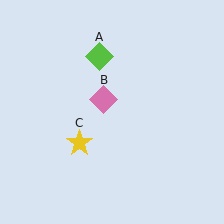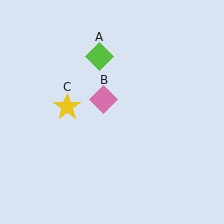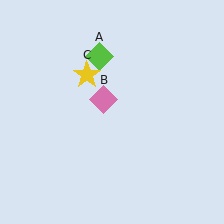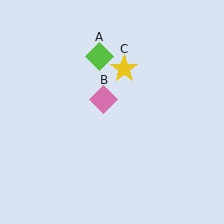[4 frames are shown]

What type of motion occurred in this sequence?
The yellow star (object C) rotated clockwise around the center of the scene.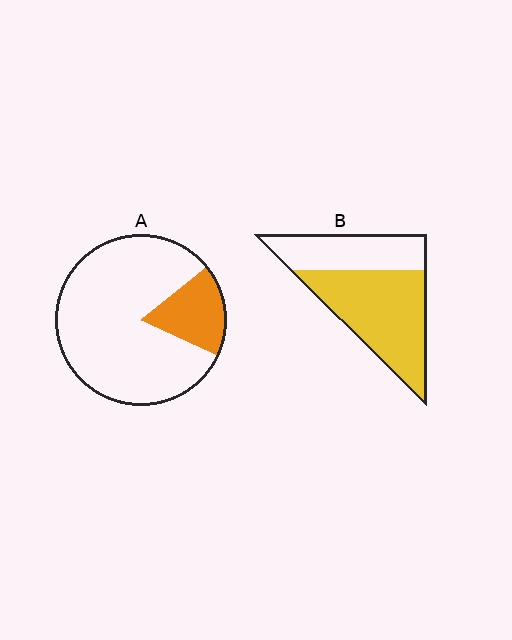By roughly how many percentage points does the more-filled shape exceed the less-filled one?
By roughly 45 percentage points (B over A).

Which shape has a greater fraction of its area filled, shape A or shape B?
Shape B.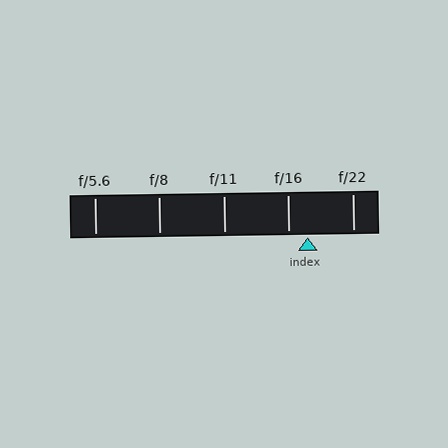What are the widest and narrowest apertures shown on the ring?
The widest aperture shown is f/5.6 and the narrowest is f/22.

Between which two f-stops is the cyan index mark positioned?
The index mark is between f/16 and f/22.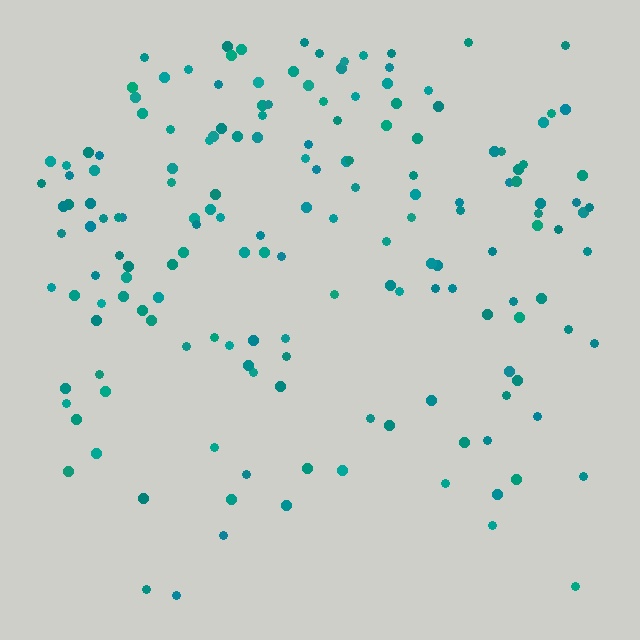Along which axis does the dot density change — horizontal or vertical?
Vertical.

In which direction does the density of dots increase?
From bottom to top, with the top side densest.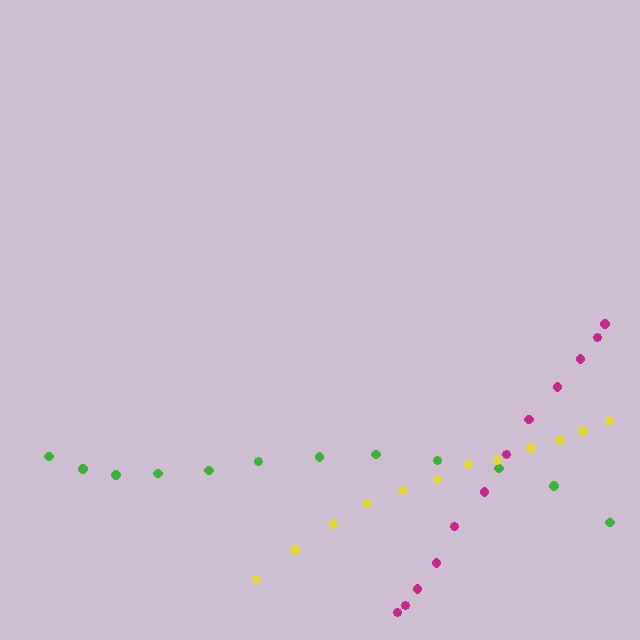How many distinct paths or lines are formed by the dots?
There are 3 distinct paths.